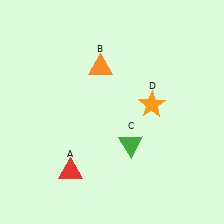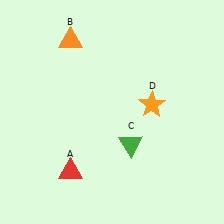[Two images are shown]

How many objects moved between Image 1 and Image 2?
1 object moved between the two images.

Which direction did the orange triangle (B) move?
The orange triangle (B) moved left.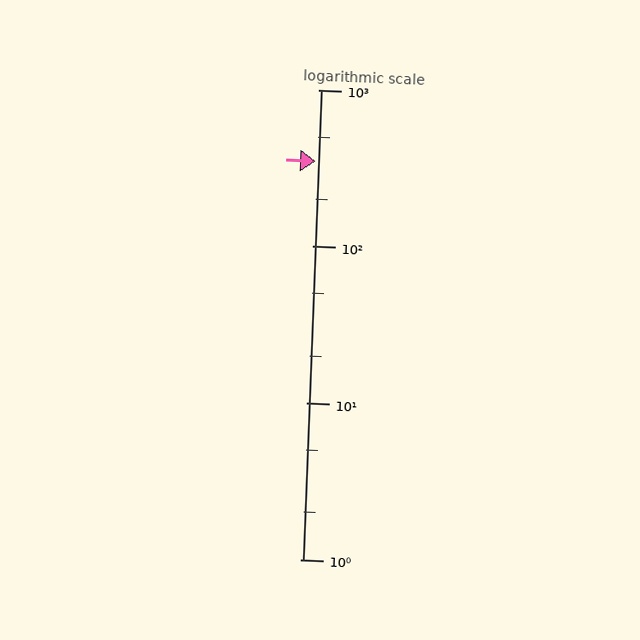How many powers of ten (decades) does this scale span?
The scale spans 3 decades, from 1 to 1000.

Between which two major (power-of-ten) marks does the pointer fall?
The pointer is between 100 and 1000.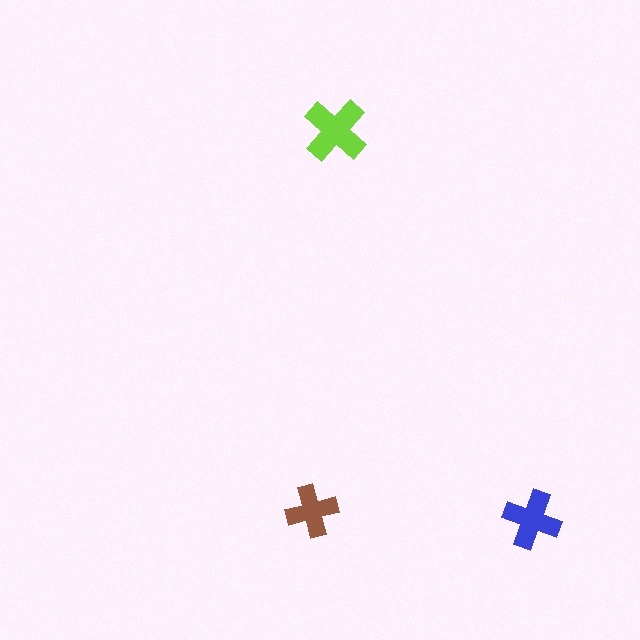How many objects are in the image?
There are 3 objects in the image.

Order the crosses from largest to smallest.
the lime one, the blue one, the brown one.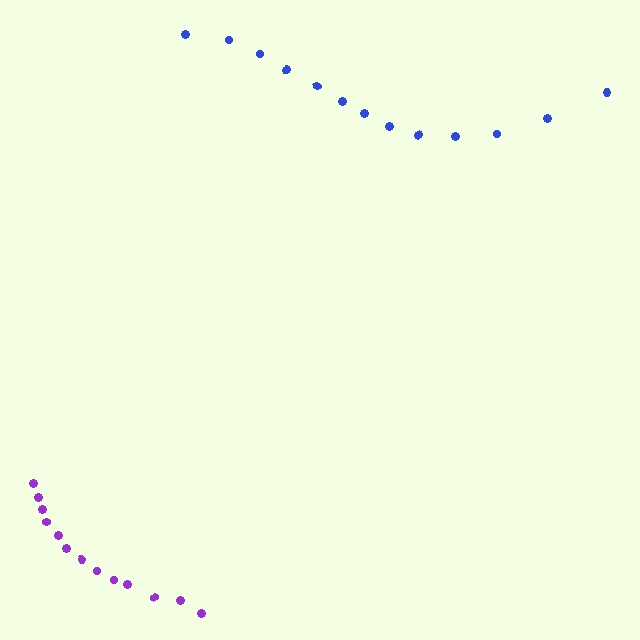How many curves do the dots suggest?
There are 2 distinct paths.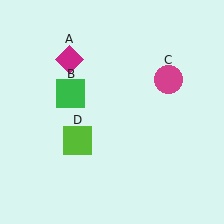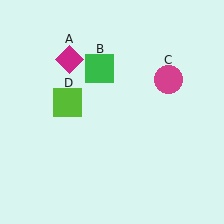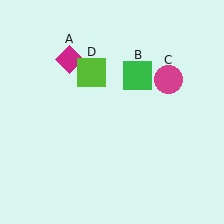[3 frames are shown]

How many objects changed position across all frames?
2 objects changed position: green square (object B), lime square (object D).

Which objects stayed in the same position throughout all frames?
Magenta diamond (object A) and magenta circle (object C) remained stationary.